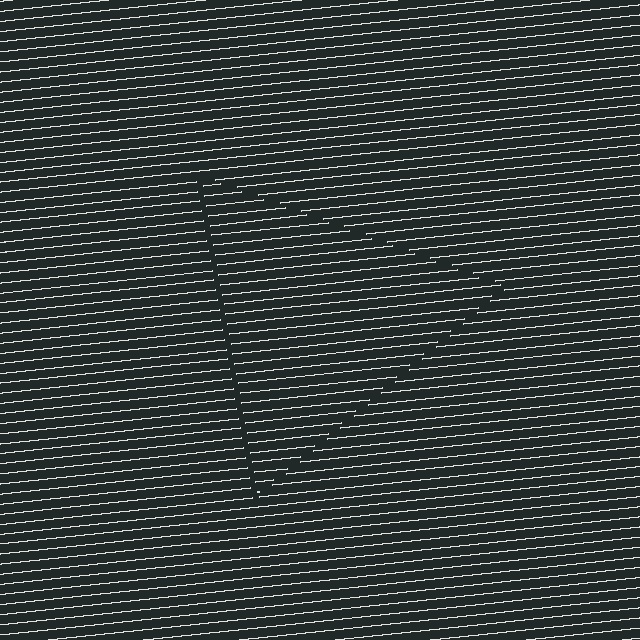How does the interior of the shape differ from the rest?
The interior of the shape contains the same grating, shifted by half a period — the contour is defined by the phase discontinuity where line-ends from the inner and outer gratings abut.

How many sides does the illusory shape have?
3 sides — the line-ends trace a triangle.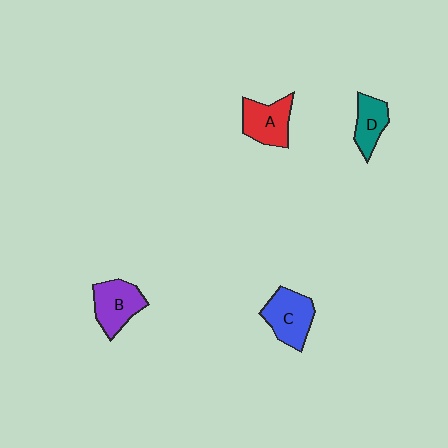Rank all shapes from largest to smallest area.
From largest to smallest: C (blue), B (purple), A (red), D (teal).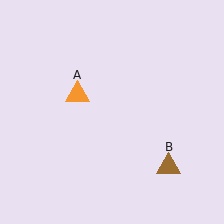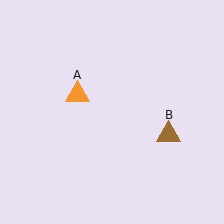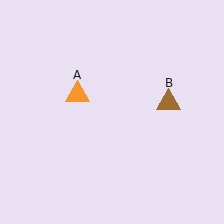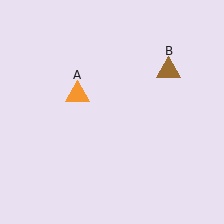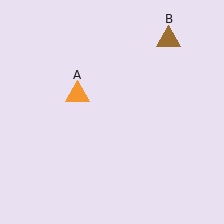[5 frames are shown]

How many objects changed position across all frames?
1 object changed position: brown triangle (object B).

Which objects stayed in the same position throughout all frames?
Orange triangle (object A) remained stationary.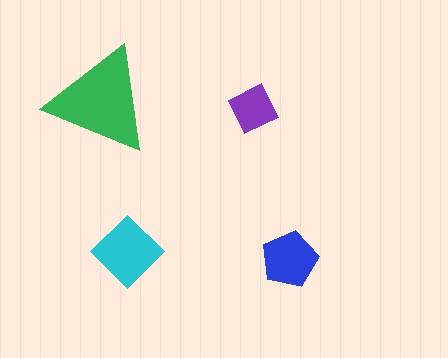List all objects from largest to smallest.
The green triangle, the cyan diamond, the blue pentagon, the purple square.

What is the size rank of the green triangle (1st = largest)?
1st.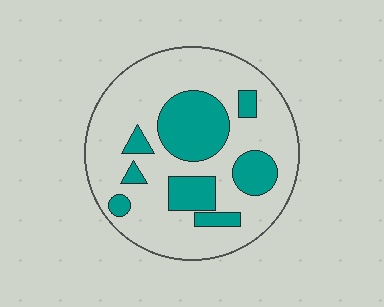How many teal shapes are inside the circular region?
8.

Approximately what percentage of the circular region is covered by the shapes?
Approximately 25%.